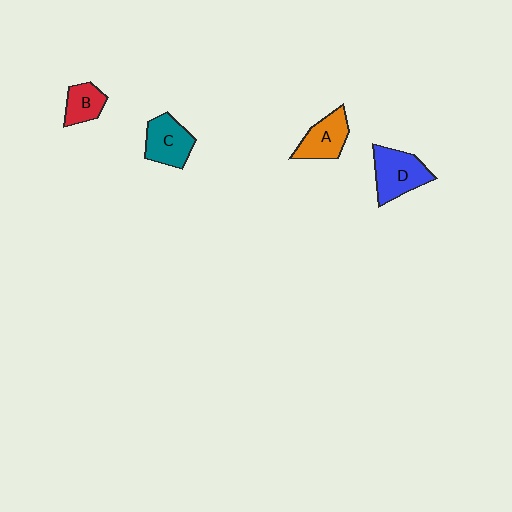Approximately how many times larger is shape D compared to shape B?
Approximately 1.7 times.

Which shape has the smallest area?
Shape B (red).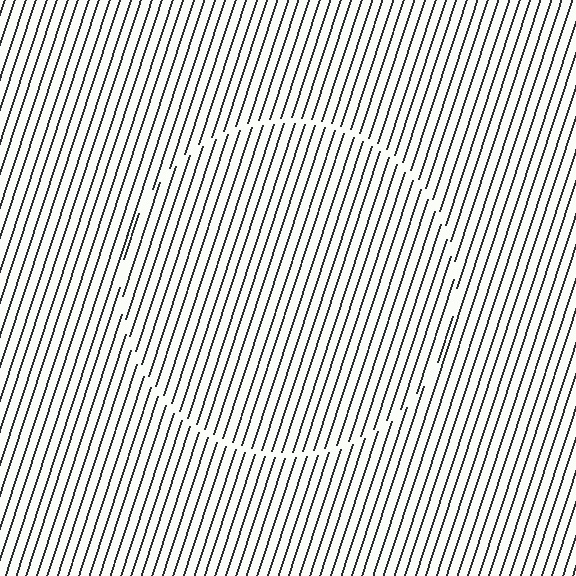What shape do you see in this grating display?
An illusory circle. The interior of the shape contains the same grating, shifted by half a period — the contour is defined by the phase discontinuity where line-ends from the inner and outer gratings abut.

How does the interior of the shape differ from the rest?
The interior of the shape contains the same grating, shifted by half a period — the contour is defined by the phase discontinuity where line-ends from the inner and outer gratings abut.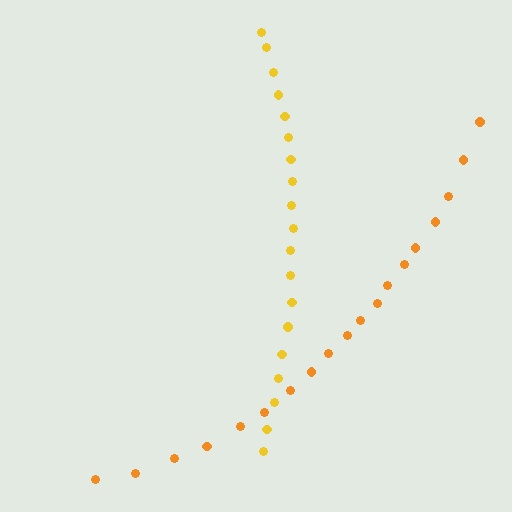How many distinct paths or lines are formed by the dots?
There are 2 distinct paths.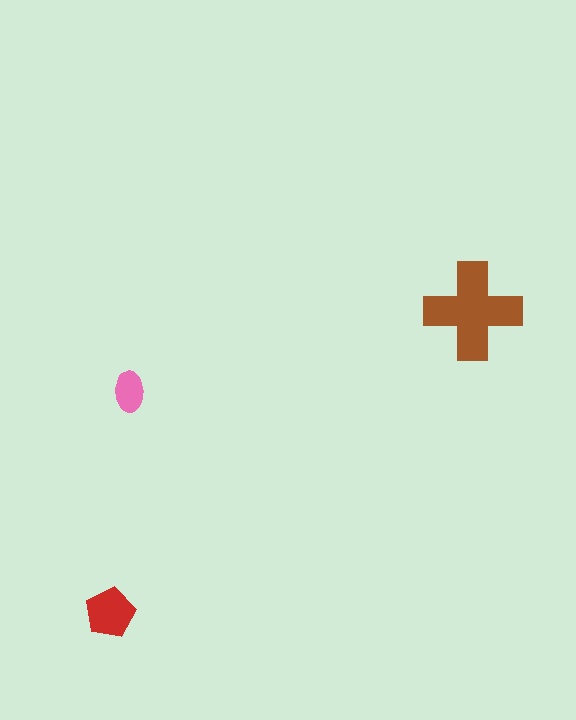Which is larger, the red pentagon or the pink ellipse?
The red pentagon.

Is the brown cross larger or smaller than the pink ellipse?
Larger.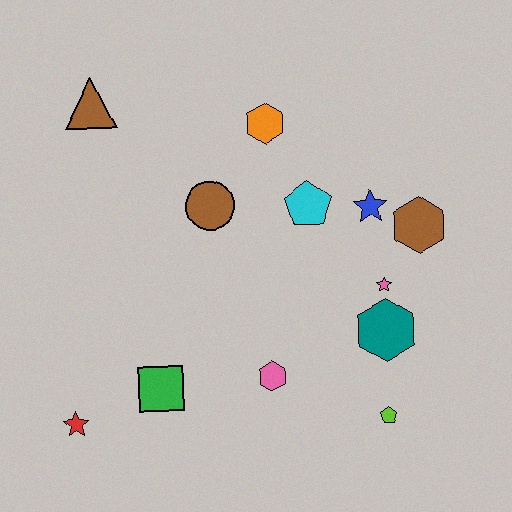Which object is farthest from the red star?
The brown hexagon is farthest from the red star.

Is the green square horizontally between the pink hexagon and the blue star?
No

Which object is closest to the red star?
The green square is closest to the red star.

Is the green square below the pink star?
Yes